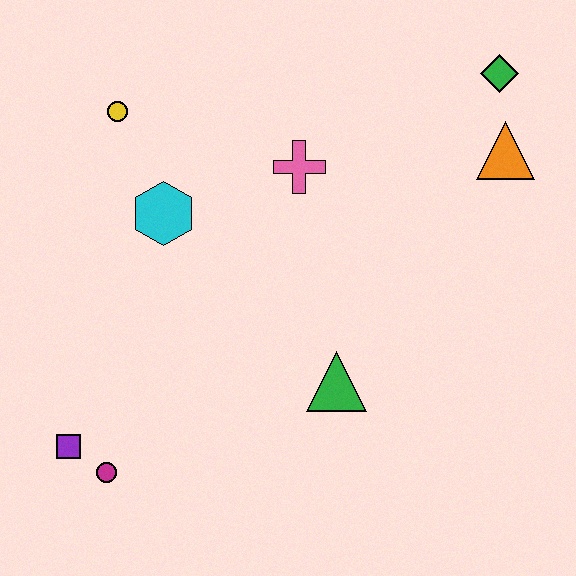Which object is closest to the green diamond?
The orange triangle is closest to the green diamond.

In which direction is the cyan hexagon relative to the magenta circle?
The cyan hexagon is above the magenta circle.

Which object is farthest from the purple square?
The green diamond is farthest from the purple square.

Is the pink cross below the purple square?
No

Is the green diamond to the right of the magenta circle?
Yes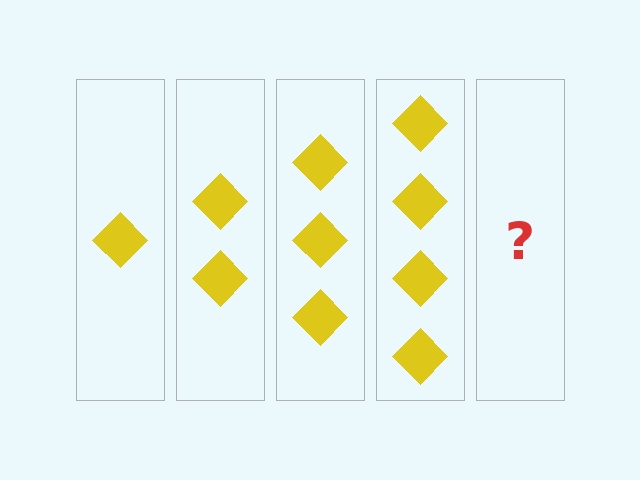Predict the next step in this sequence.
The next step is 5 diamonds.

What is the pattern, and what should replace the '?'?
The pattern is that each step adds one more diamond. The '?' should be 5 diamonds.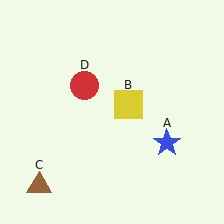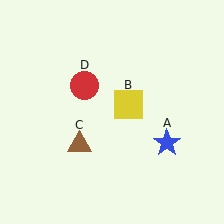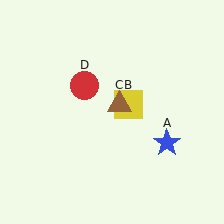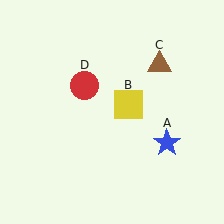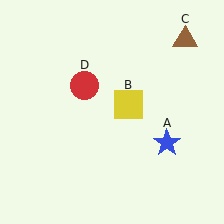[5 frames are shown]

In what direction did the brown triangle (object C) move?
The brown triangle (object C) moved up and to the right.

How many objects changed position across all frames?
1 object changed position: brown triangle (object C).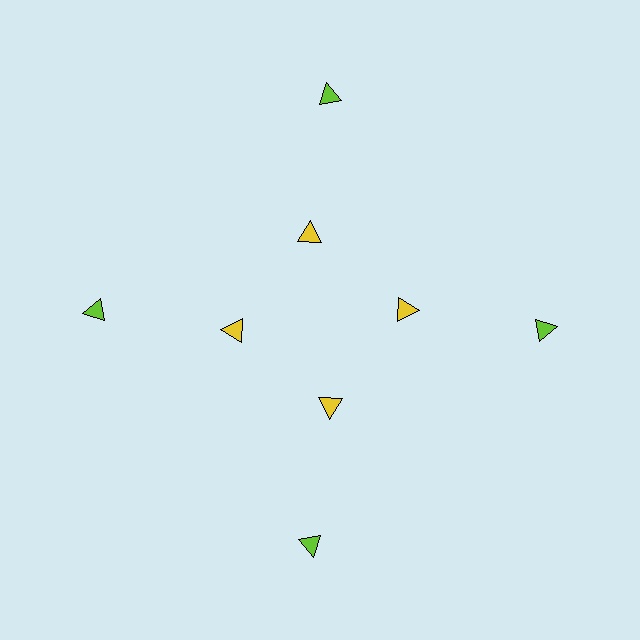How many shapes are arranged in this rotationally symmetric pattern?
There are 8 shapes, arranged in 4 groups of 2.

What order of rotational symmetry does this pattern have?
This pattern has 4-fold rotational symmetry.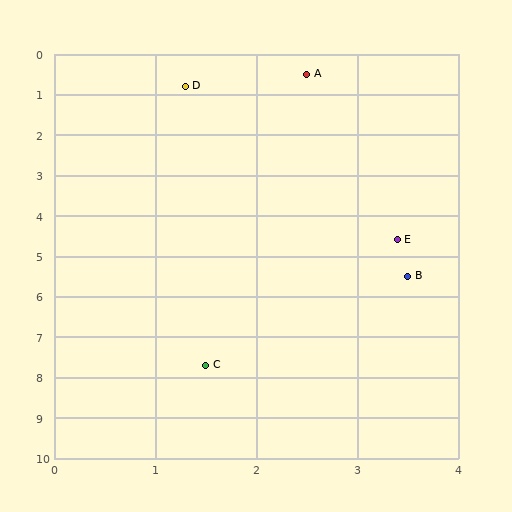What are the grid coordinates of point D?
Point D is at approximately (1.3, 0.8).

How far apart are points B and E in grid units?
Points B and E are about 0.9 grid units apart.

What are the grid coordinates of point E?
Point E is at approximately (3.4, 4.6).